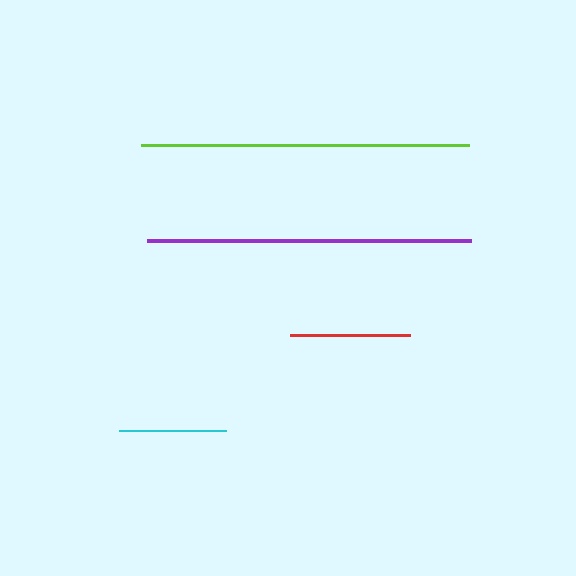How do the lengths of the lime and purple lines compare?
The lime and purple lines are approximately the same length.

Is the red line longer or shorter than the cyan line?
The red line is longer than the cyan line.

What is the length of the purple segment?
The purple segment is approximately 324 pixels long.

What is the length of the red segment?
The red segment is approximately 120 pixels long.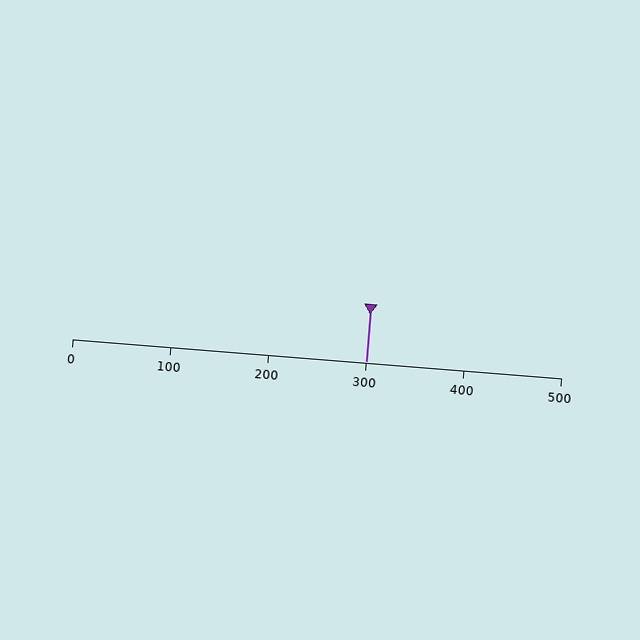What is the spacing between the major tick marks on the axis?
The major ticks are spaced 100 apart.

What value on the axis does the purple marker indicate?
The marker indicates approximately 300.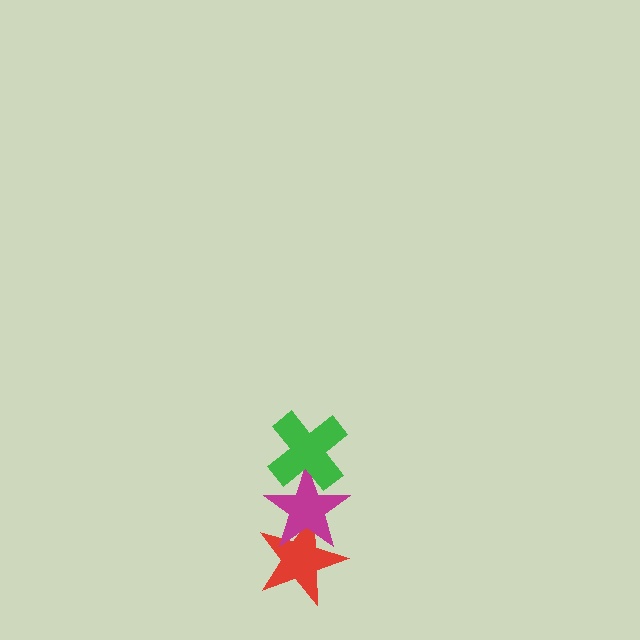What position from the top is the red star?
The red star is 3rd from the top.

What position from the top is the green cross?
The green cross is 1st from the top.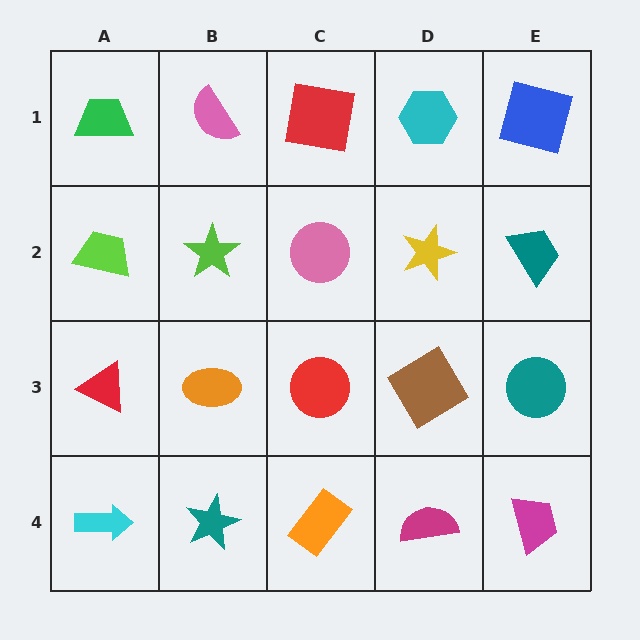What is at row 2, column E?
A teal trapezoid.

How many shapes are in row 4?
5 shapes.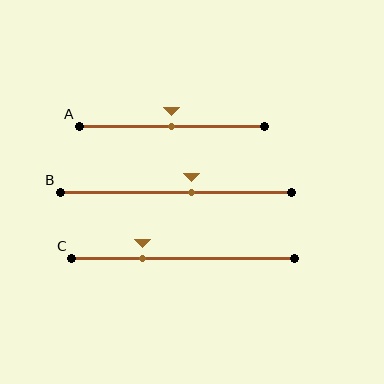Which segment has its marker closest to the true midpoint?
Segment A has its marker closest to the true midpoint.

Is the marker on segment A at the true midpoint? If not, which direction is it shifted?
Yes, the marker on segment A is at the true midpoint.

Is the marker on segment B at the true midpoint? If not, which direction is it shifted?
No, the marker on segment B is shifted to the right by about 7% of the segment length.